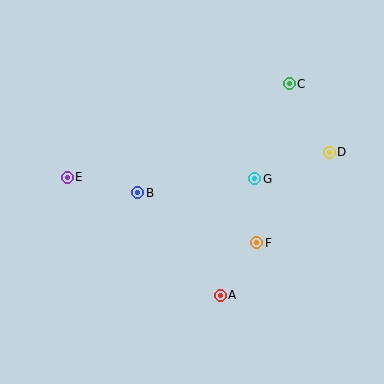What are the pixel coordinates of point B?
Point B is at (138, 193).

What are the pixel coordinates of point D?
Point D is at (329, 152).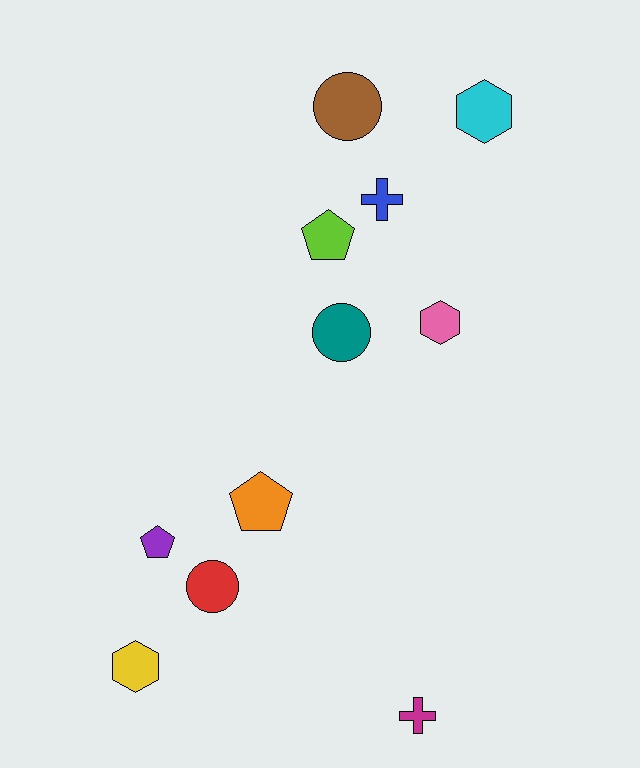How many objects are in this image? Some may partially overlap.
There are 11 objects.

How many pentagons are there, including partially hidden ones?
There are 3 pentagons.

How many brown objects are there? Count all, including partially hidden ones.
There is 1 brown object.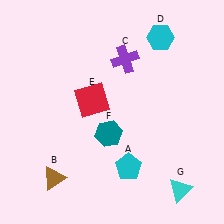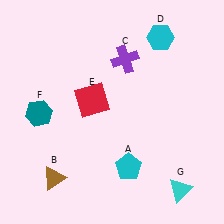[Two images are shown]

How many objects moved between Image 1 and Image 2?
1 object moved between the two images.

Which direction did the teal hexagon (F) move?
The teal hexagon (F) moved left.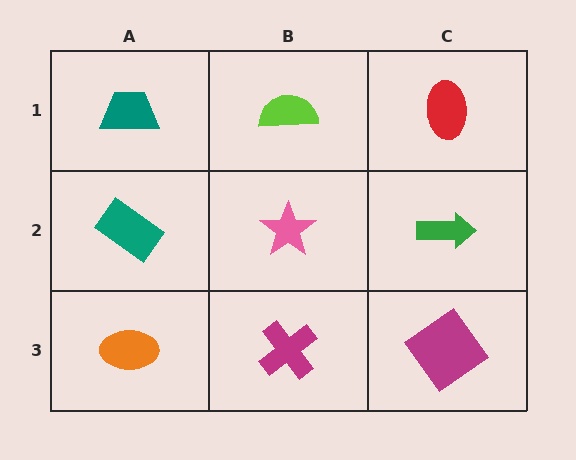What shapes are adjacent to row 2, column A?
A teal trapezoid (row 1, column A), an orange ellipse (row 3, column A), a pink star (row 2, column B).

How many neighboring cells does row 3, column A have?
2.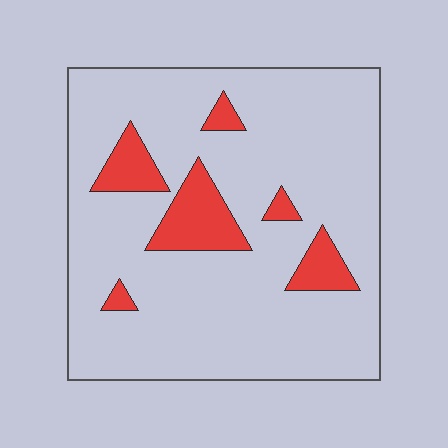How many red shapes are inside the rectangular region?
6.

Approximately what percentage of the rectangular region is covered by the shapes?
Approximately 15%.